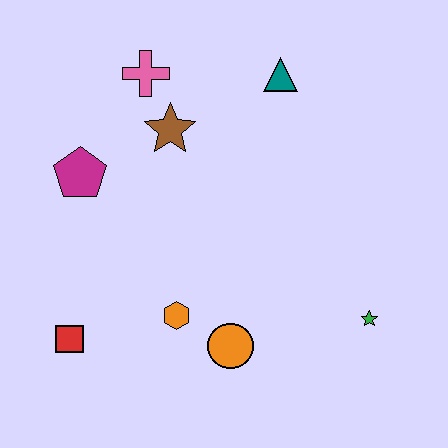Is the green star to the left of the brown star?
No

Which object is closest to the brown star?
The pink cross is closest to the brown star.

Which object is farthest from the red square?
The teal triangle is farthest from the red square.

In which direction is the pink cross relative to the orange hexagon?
The pink cross is above the orange hexagon.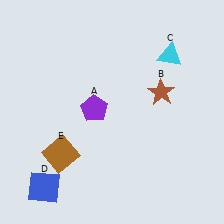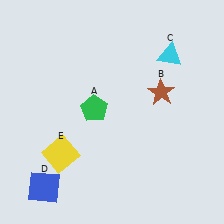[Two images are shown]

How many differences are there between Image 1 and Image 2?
There are 2 differences between the two images.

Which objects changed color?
A changed from purple to green. E changed from brown to yellow.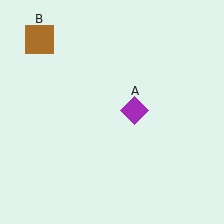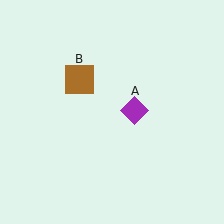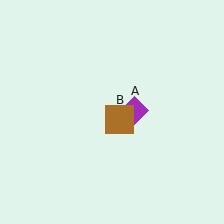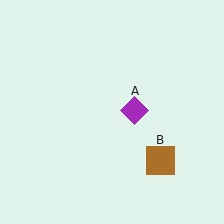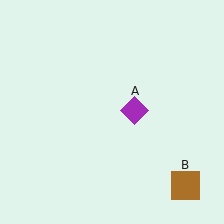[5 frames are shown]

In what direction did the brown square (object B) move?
The brown square (object B) moved down and to the right.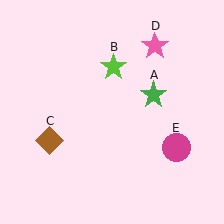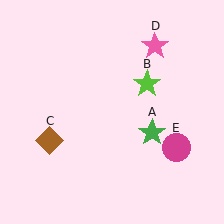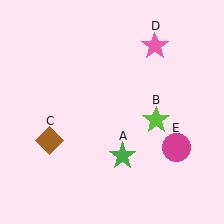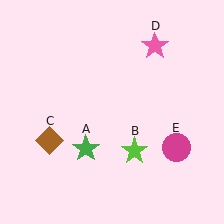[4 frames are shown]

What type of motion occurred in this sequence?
The green star (object A), lime star (object B) rotated clockwise around the center of the scene.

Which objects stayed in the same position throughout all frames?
Brown diamond (object C) and pink star (object D) and magenta circle (object E) remained stationary.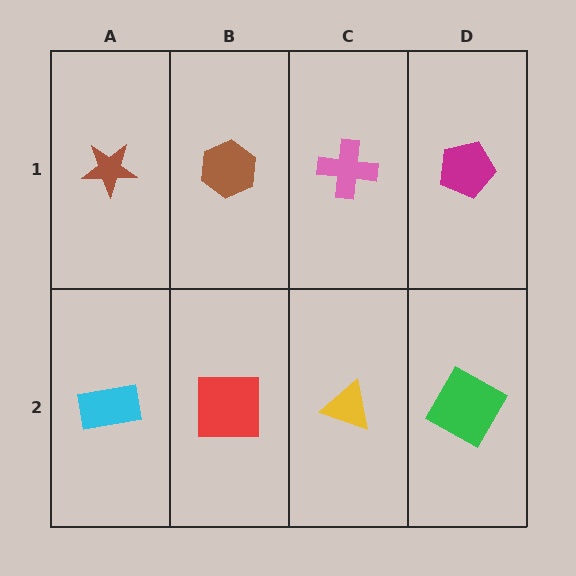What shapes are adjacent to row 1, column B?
A red square (row 2, column B), a brown star (row 1, column A), a pink cross (row 1, column C).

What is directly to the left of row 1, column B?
A brown star.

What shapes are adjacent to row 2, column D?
A magenta pentagon (row 1, column D), a yellow triangle (row 2, column C).